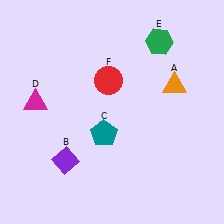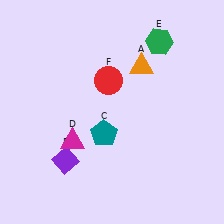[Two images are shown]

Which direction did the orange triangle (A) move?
The orange triangle (A) moved left.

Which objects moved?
The objects that moved are: the orange triangle (A), the magenta triangle (D).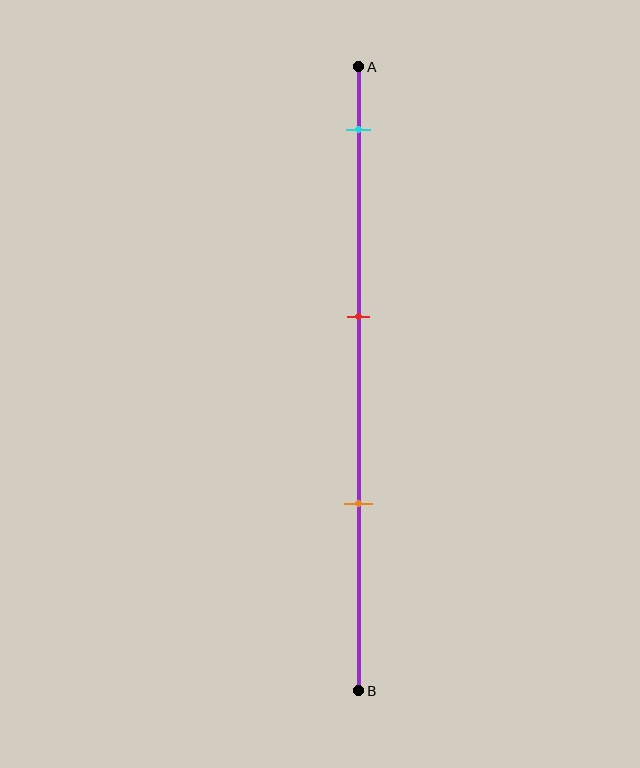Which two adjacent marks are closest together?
The red and orange marks are the closest adjacent pair.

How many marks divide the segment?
There are 3 marks dividing the segment.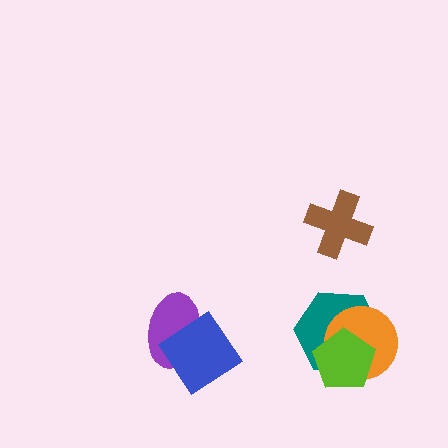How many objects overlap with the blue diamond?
1 object overlaps with the blue diamond.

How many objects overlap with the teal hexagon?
2 objects overlap with the teal hexagon.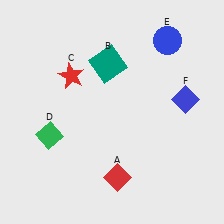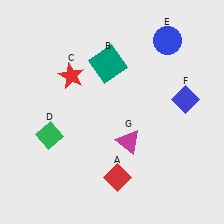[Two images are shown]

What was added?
A magenta triangle (G) was added in Image 2.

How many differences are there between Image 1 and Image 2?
There is 1 difference between the two images.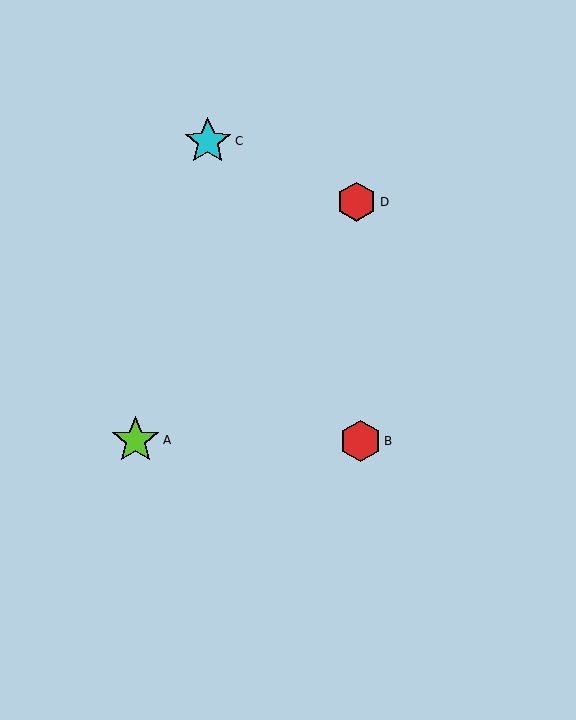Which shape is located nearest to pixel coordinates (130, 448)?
The lime star (labeled A) at (136, 440) is nearest to that location.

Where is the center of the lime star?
The center of the lime star is at (136, 440).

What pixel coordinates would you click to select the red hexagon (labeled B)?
Click at (361, 441) to select the red hexagon B.